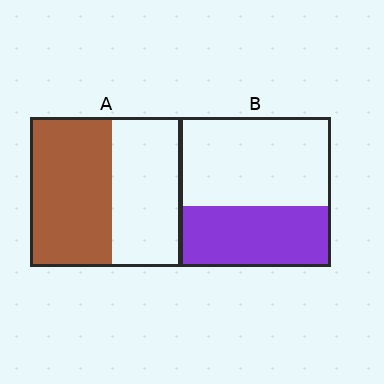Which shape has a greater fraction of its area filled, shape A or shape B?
Shape A.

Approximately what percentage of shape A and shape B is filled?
A is approximately 55% and B is approximately 40%.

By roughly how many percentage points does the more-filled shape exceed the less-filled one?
By roughly 15 percentage points (A over B).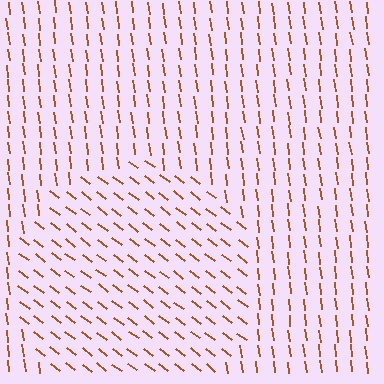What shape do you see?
I see a circle.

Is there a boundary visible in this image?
Yes, there is a texture boundary formed by a change in line orientation.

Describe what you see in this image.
The image is filled with small brown line segments. A circle region in the image has lines oriented differently from the surrounding lines, creating a visible texture boundary.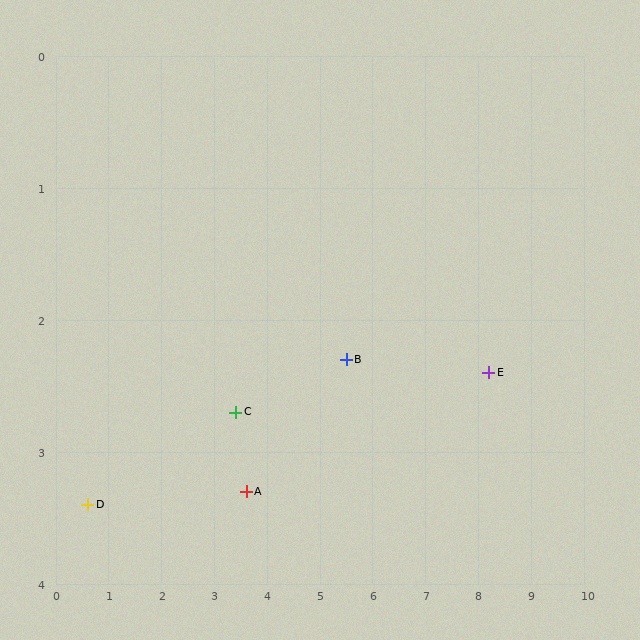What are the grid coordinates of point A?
Point A is at approximately (3.6, 3.3).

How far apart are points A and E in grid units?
Points A and E are about 4.7 grid units apart.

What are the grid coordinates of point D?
Point D is at approximately (0.6, 3.4).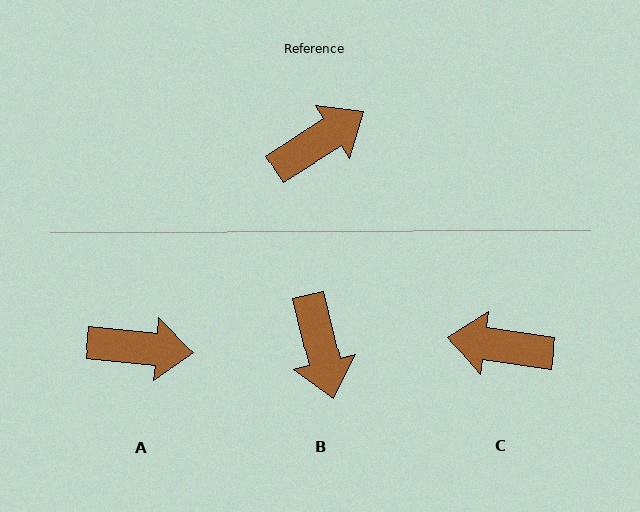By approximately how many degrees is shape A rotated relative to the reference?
Approximately 38 degrees clockwise.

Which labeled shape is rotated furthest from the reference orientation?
C, about 139 degrees away.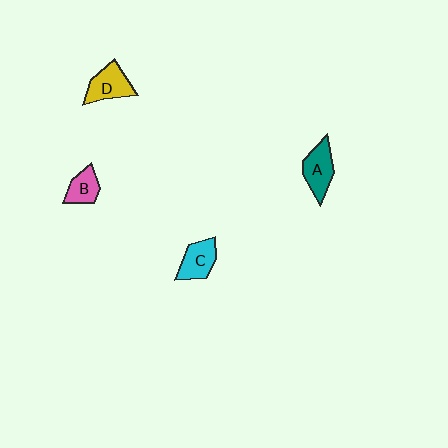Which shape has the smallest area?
Shape B (pink).